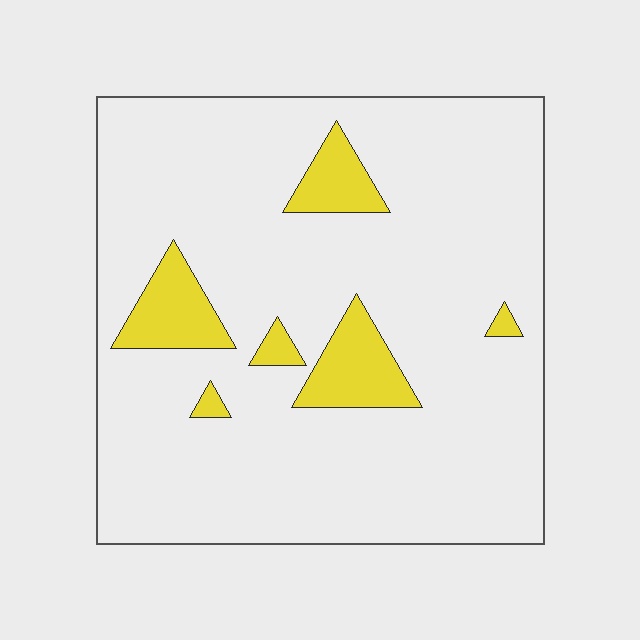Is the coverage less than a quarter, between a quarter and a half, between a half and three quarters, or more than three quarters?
Less than a quarter.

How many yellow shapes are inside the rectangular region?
6.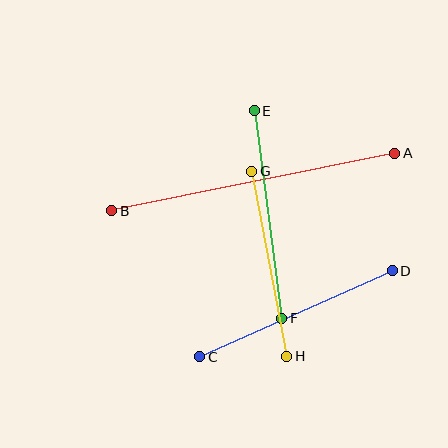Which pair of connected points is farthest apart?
Points A and B are farthest apart.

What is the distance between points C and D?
The distance is approximately 211 pixels.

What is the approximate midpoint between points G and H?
The midpoint is at approximately (269, 264) pixels.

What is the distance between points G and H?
The distance is approximately 189 pixels.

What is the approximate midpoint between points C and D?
The midpoint is at approximately (296, 314) pixels.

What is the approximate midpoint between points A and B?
The midpoint is at approximately (253, 182) pixels.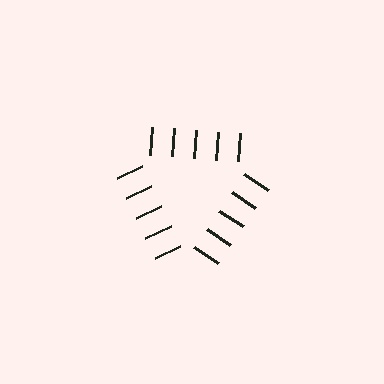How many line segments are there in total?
15 — 5 along each of the 3 edges.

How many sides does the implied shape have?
3 sides — the line-ends trace a triangle.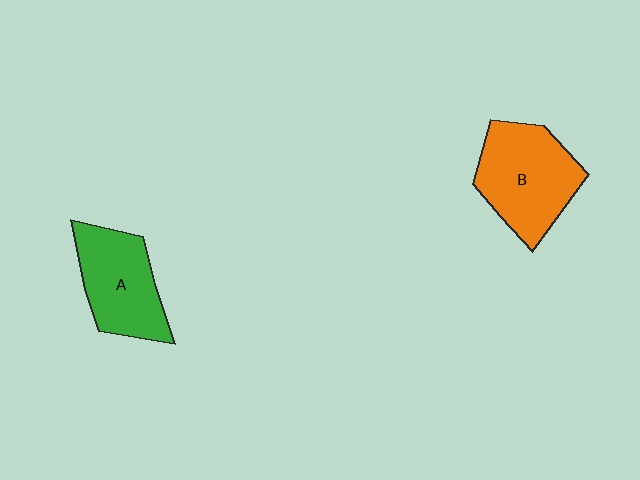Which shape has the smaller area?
Shape A (green).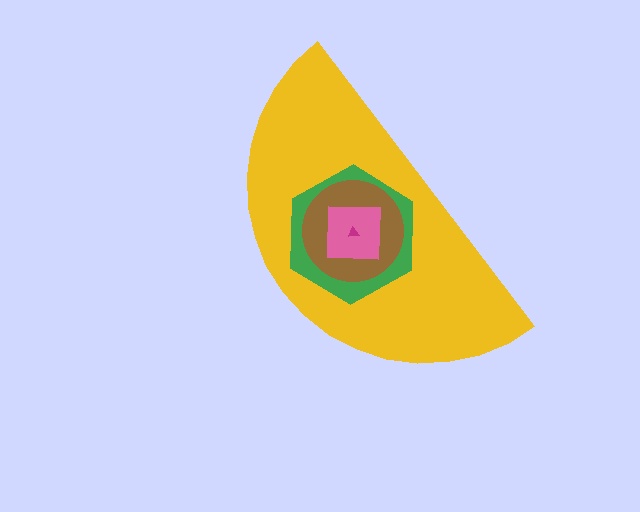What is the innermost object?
The magenta triangle.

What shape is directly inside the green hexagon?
The brown circle.